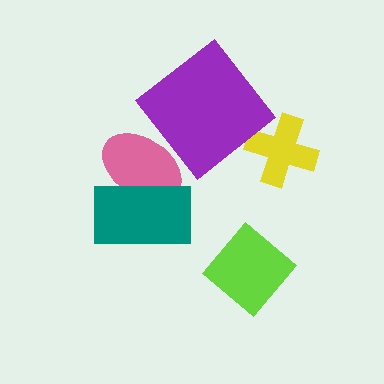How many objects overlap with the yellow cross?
0 objects overlap with the yellow cross.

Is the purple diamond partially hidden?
No, no other shape covers it.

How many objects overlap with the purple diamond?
0 objects overlap with the purple diamond.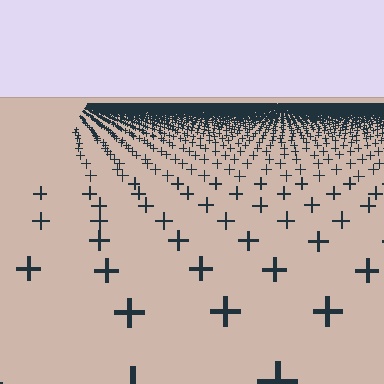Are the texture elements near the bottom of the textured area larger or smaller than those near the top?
Larger. Near the bottom, elements are closer to the viewer and appear at a bigger on-screen size.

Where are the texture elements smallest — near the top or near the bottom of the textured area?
Near the top.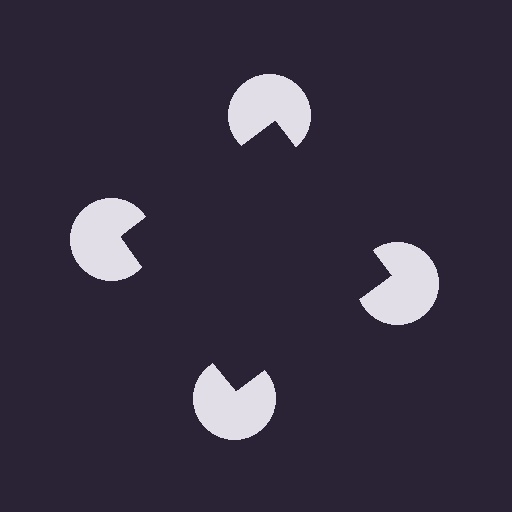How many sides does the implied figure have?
4 sides.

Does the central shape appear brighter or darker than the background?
It typically appears slightly darker than the background, even though no actual brightness change is drawn.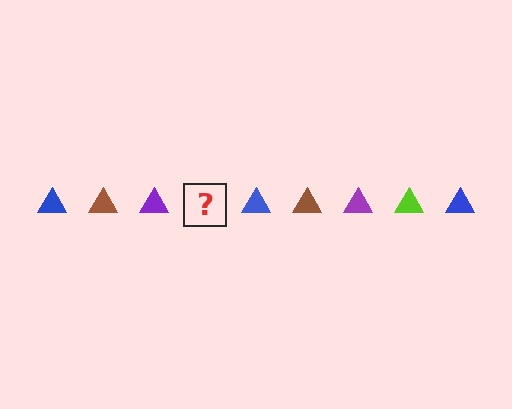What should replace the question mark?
The question mark should be replaced with a lime triangle.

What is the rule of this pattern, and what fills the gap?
The rule is that the pattern cycles through blue, brown, purple, lime triangles. The gap should be filled with a lime triangle.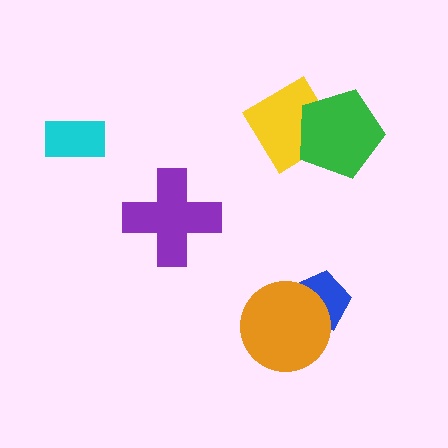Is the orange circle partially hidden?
No, no other shape covers it.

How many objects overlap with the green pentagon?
1 object overlaps with the green pentagon.